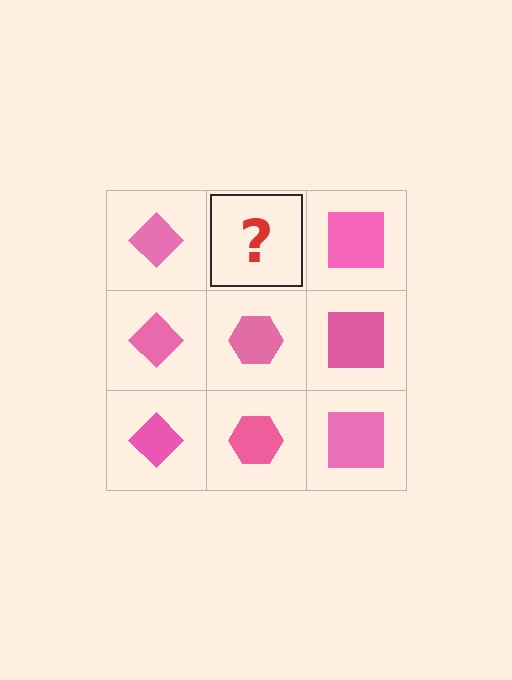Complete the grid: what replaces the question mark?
The question mark should be replaced with a pink hexagon.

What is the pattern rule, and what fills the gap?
The rule is that each column has a consistent shape. The gap should be filled with a pink hexagon.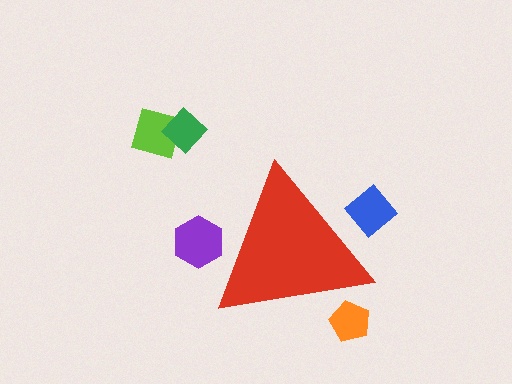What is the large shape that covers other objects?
A red triangle.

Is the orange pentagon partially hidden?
Yes, the orange pentagon is partially hidden behind the red triangle.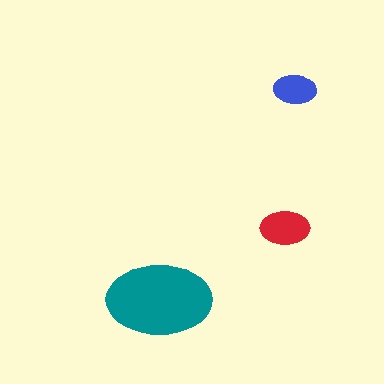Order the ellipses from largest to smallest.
the teal one, the red one, the blue one.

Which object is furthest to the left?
The teal ellipse is leftmost.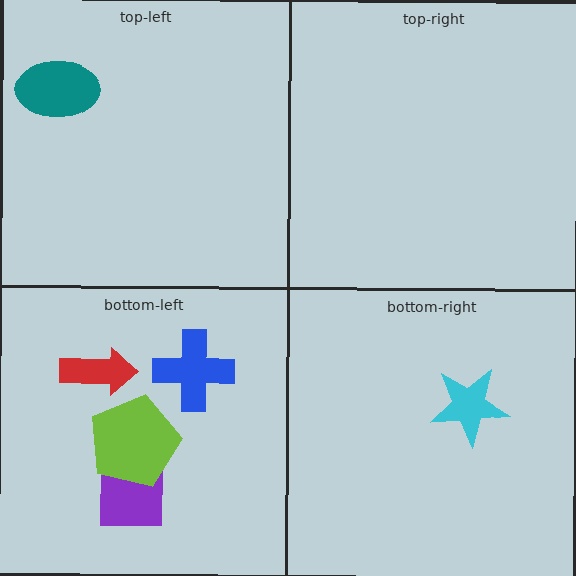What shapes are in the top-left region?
The teal ellipse.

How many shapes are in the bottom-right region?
1.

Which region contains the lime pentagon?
The bottom-left region.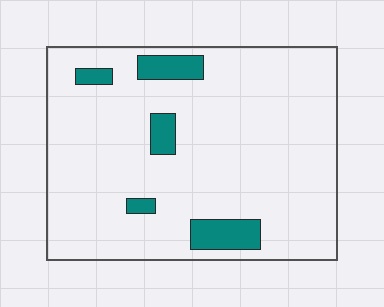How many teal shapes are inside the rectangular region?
5.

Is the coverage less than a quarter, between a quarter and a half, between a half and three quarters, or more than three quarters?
Less than a quarter.